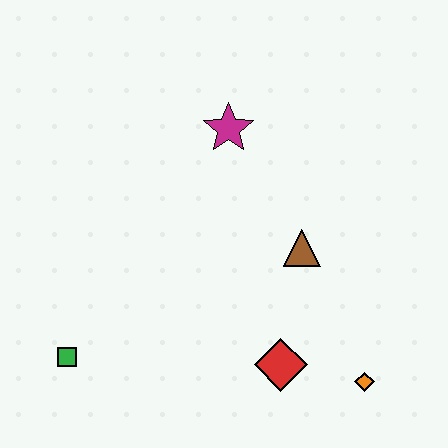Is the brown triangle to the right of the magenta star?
Yes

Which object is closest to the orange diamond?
The red diamond is closest to the orange diamond.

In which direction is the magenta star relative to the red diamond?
The magenta star is above the red diamond.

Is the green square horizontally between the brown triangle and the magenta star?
No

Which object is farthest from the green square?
The orange diamond is farthest from the green square.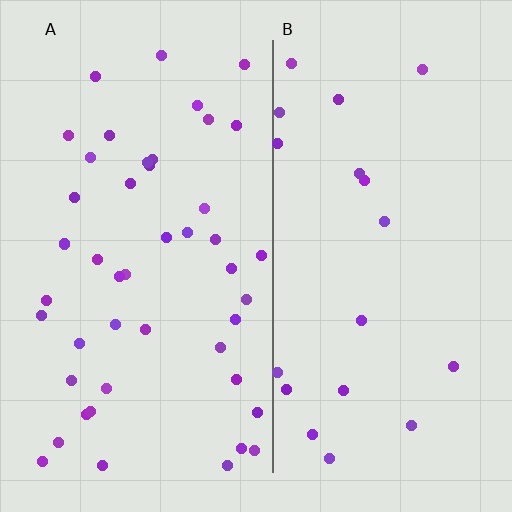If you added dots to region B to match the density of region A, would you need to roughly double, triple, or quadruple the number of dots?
Approximately double.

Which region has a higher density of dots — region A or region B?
A (the left).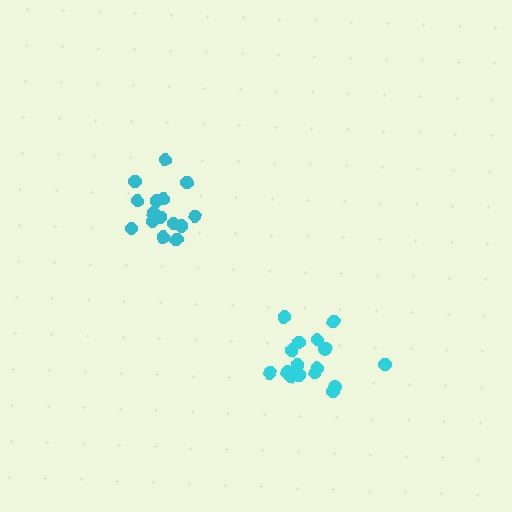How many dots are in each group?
Group 1: 16 dots, Group 2: 15 dots (31 total).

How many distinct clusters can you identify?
There are 2 distinct clusters.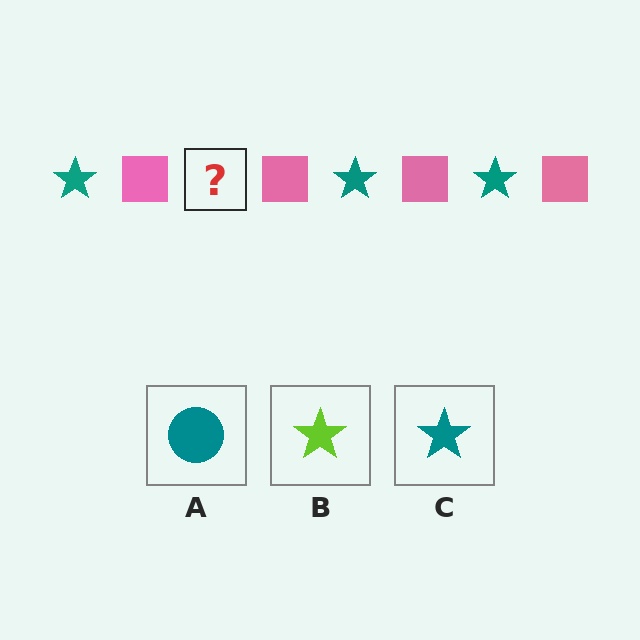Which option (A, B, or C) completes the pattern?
C.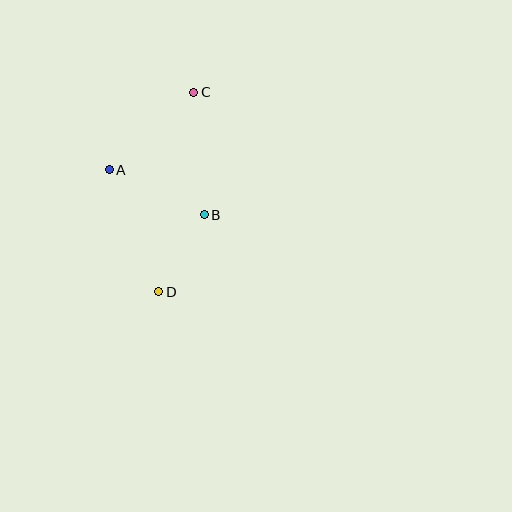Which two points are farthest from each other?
Points C and D are farthest from each other.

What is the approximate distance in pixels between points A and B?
The distance between A and B is approximately 105 pixels.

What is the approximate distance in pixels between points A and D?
The distance between A and D is approximately 132 pixels.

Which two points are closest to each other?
Points B and D are closest to each other.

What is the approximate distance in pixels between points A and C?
The distance between A and C is approximately 115 pixels.